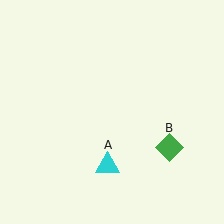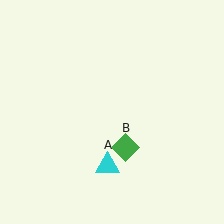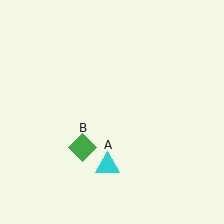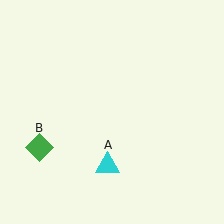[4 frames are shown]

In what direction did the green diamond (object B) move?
The green diamond (object B) moved left.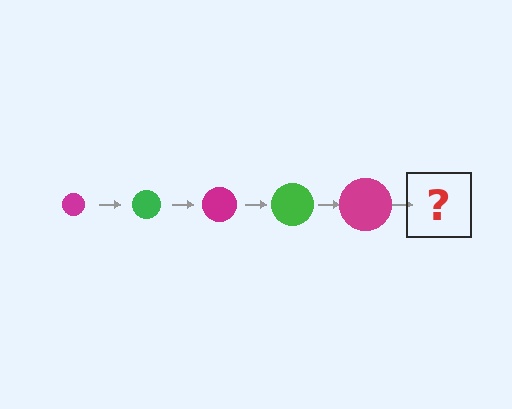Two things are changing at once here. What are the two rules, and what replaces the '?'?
The two rules are that the circle grows larger each step and the color cycles through magenta and green. The '?' should be a green circle, larger than the previous one.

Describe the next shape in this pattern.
It should be a green circle, larger than the previous one.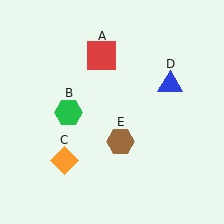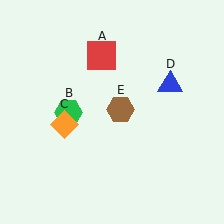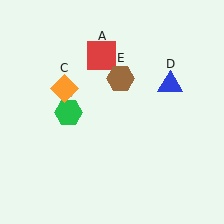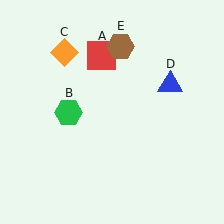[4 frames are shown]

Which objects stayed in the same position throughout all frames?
Red square (object A) and green hexagon (object B) and blue triangle (object D) remained stationary.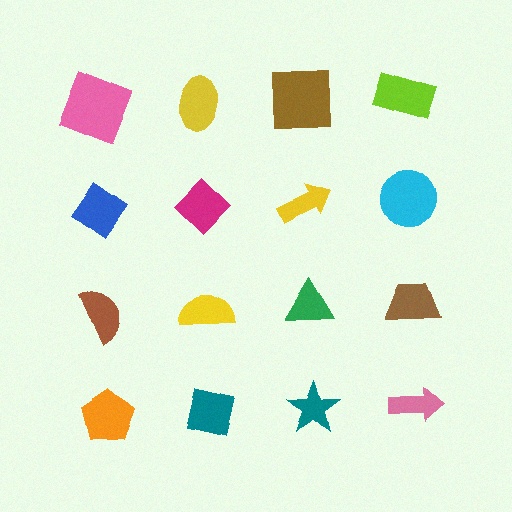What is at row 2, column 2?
A magenta diamond.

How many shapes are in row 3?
4 shapes.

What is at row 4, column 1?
An orange pentagon.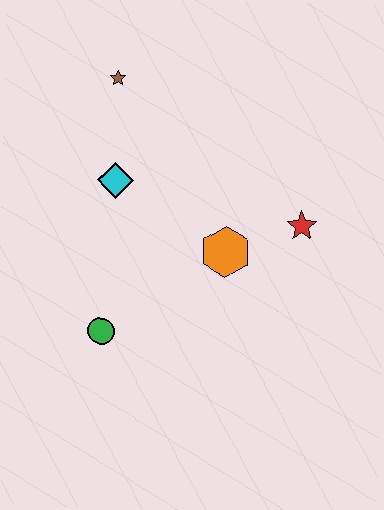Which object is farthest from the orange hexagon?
The brown star is farthest from the orange hexagon.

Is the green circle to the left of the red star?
Yes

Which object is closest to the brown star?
The cyan diamond is closest to the brown star.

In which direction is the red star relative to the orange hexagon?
The red star is to the right of the orange hexagon.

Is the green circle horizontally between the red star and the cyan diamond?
No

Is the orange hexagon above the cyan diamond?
No